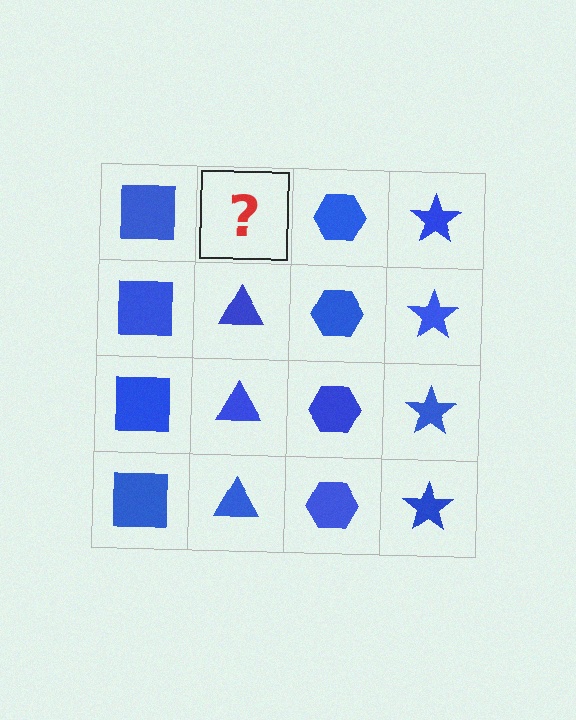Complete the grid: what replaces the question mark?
The question mark should be replaced with a blue triangle.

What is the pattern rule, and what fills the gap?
The rule is that each column has a consistent shape. The gap should be filled with a blue triangle.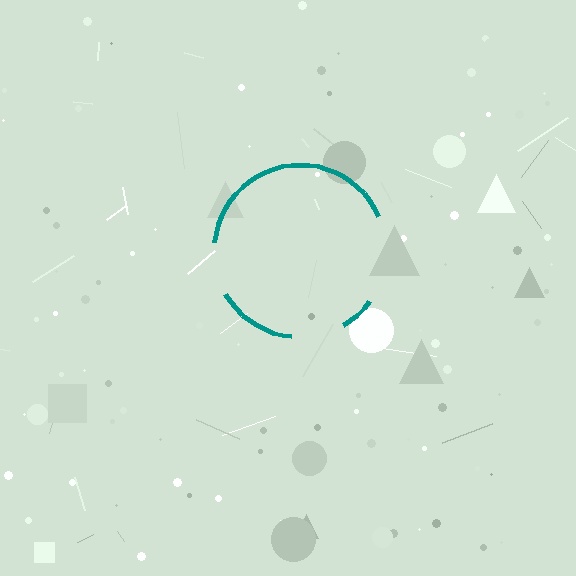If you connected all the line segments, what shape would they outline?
They would outline a circle.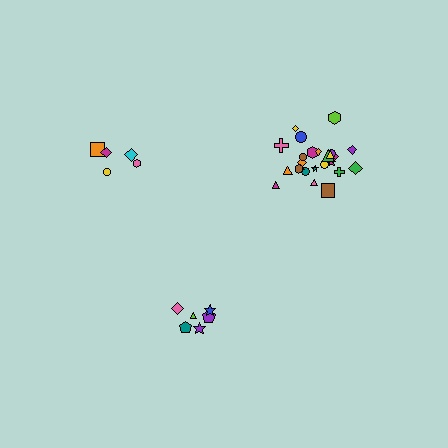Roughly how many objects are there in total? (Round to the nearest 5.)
Roughly 35 objects in total.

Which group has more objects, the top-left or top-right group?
The top-right group.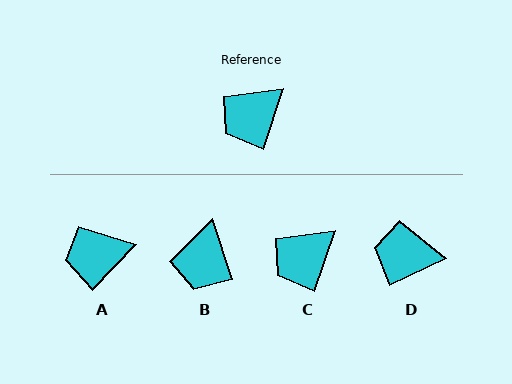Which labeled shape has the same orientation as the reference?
C.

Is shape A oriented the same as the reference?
No, it is off by about 25 degrees.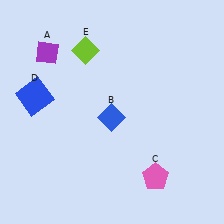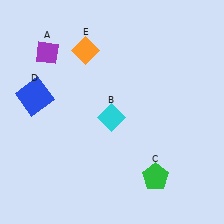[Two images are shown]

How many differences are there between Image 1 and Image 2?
There are 3 differences between the two images.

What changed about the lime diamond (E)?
In Image 1, E is lime. In Image 2, it changed to orange.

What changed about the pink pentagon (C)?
In Image 1, C is pink. In Image 2, it changed to green.